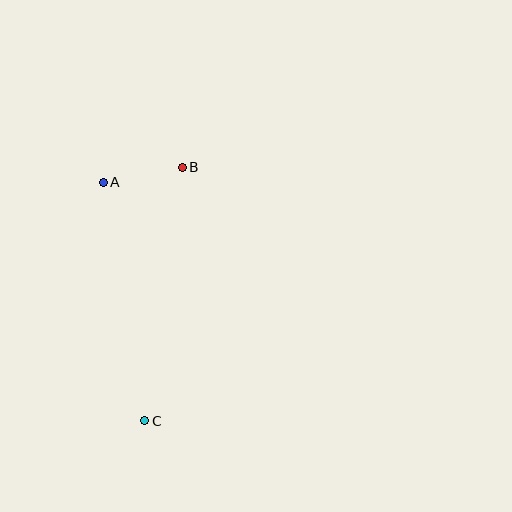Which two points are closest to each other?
Points A and B are closest to each other.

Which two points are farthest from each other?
Points B and C are farthest from each other.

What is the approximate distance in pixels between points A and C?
The distance between A and C is approximately 242 pixels.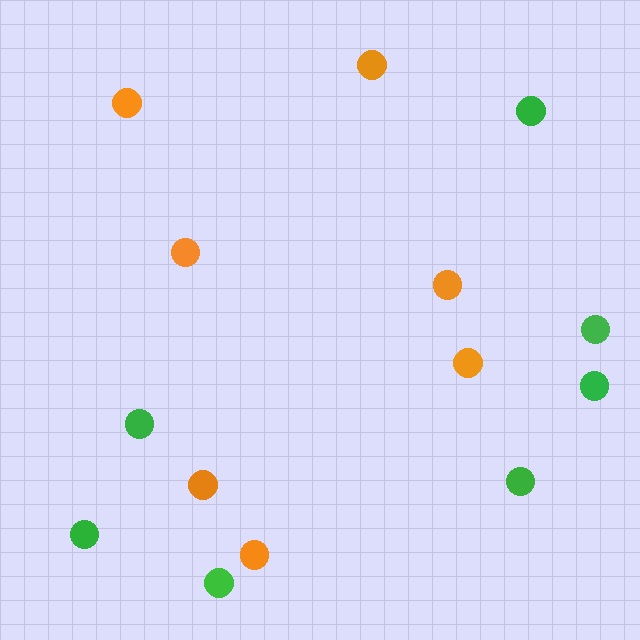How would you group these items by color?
There are 2 groups: one group of green circles (7) and one group of orange circles (7).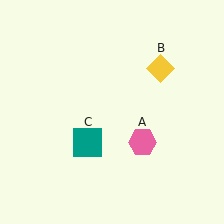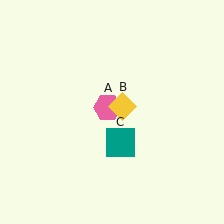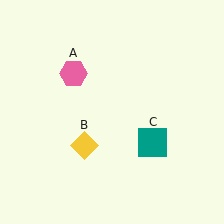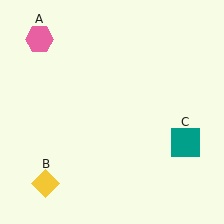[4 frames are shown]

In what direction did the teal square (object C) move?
The teal square (object C) moved right.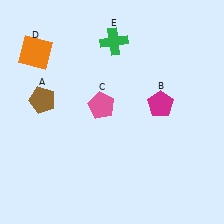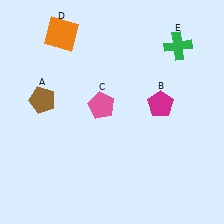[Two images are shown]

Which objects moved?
The objects that moved are: the orange square (D), the green cross (E).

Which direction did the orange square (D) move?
The orange square (D) moved right.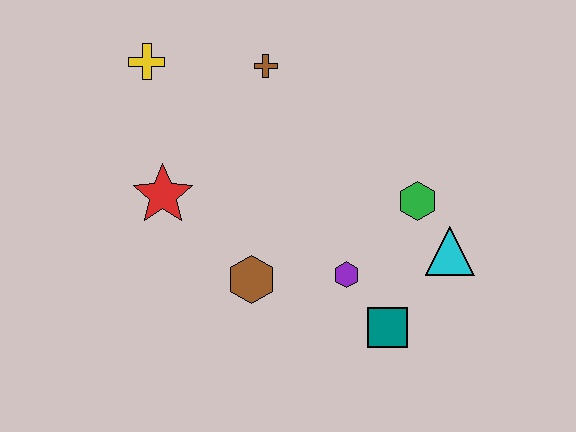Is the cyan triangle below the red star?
Yes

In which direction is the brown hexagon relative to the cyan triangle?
The brown hexagon is to the left of the cyan triangle.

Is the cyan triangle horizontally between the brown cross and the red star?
No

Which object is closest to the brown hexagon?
The purple hexagon is closest to the brown hexagon.